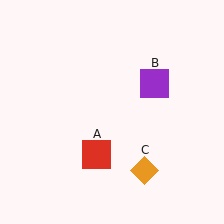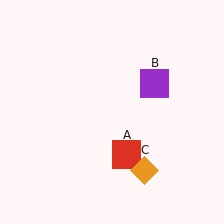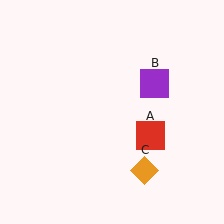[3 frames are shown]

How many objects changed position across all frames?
1 object changed position: red square (object A).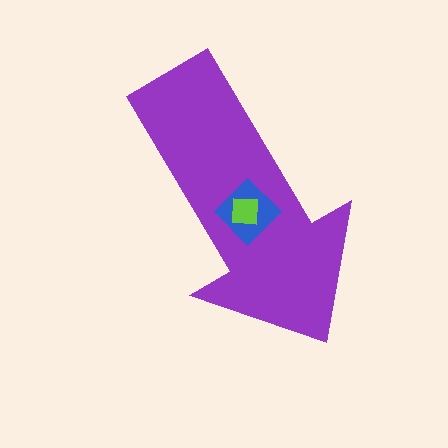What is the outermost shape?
The purple arrow.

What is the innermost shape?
The lime square.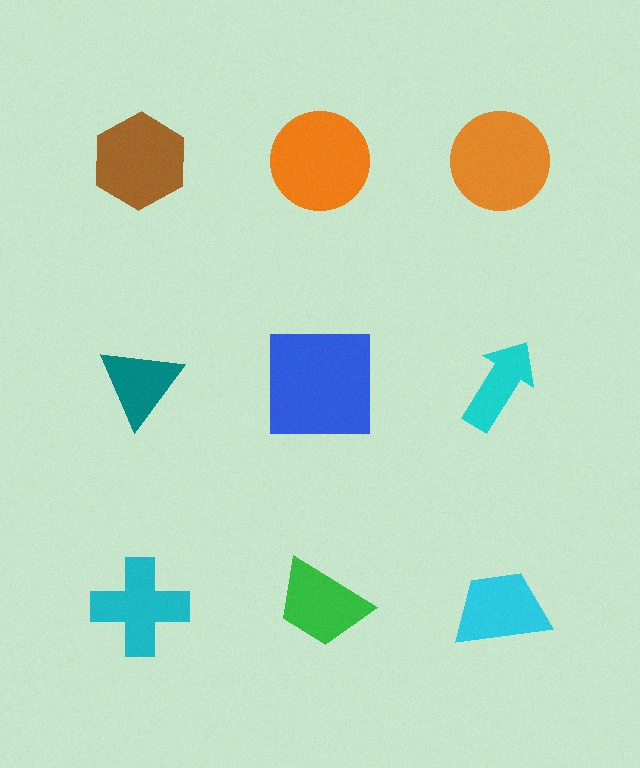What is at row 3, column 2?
A green trapezoid.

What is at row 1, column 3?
An orange circle.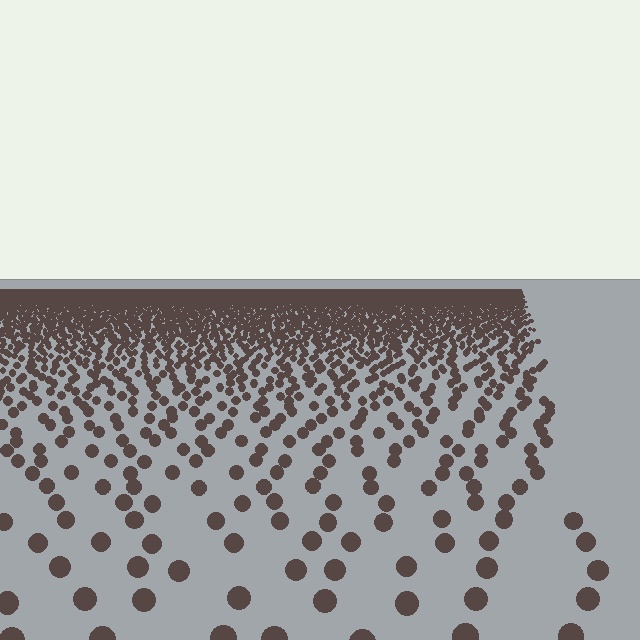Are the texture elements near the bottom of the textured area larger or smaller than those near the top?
Larger. Near the bottom, elements are closer to the viewer and appear at a bigger on-screen size.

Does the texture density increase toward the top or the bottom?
Density increases toward the top.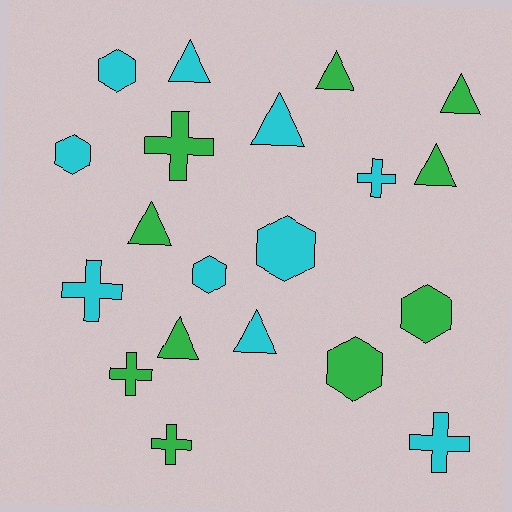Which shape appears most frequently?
Triangle, with 8 objects.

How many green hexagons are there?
There are 2 green hexagons.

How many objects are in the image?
There are 20 objects.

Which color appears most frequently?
Cyan, with 10 objects.